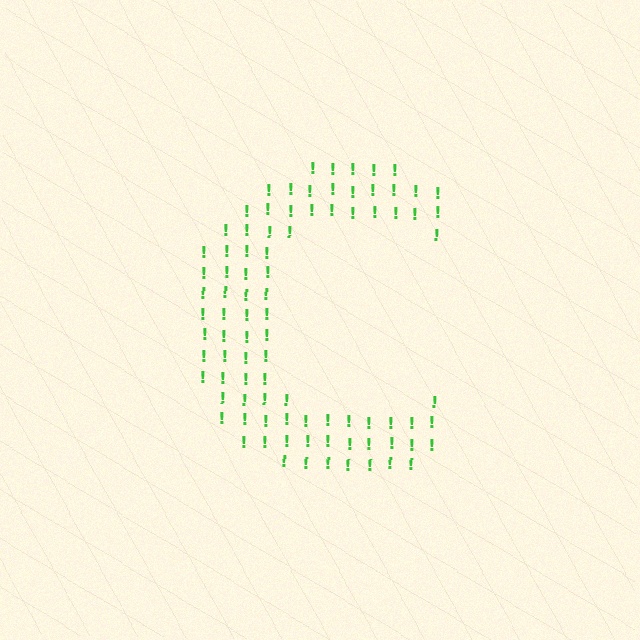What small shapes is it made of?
It is made of small exclamation marks.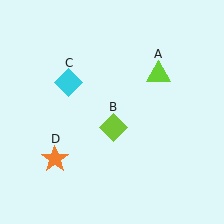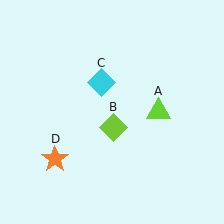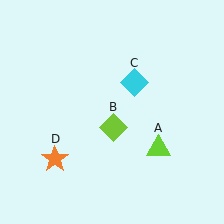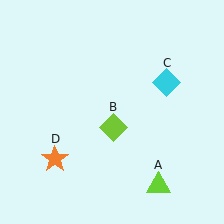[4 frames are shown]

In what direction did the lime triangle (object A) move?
The lime triangle (object A) moved down.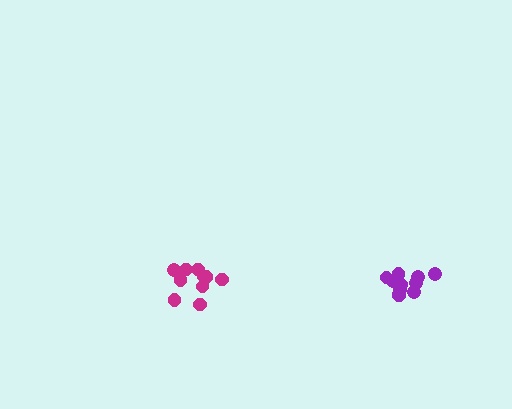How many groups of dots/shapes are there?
There are 2 groups.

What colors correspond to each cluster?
The clusters are colored: magenta, purple.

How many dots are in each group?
Group 1: 10 dots, Group 2: 11 dots (21 total).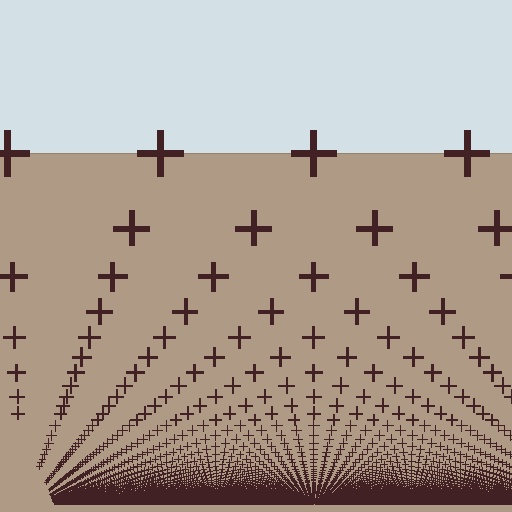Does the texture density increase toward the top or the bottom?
Density increases toward the bottom.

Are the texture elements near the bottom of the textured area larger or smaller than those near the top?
Smaller. The gradient is inverted — elements near the bottom are smaller and denser.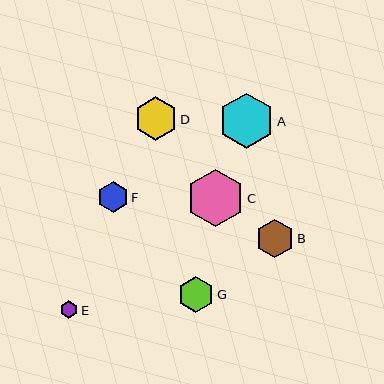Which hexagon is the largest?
Hexagon C is the largest with a size of approximately 58 pixels.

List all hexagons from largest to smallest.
From largest to smallest: C, A, D, B, G, F, E.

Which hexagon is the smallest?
Hexagon E is the smallest with a size of approximately 17 pixels.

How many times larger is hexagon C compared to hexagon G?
Hexagon C is approximately 1.6 times the size of hexagon G.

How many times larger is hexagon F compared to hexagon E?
Hexagon F is approximately 1.8 times the size of hexagon E.